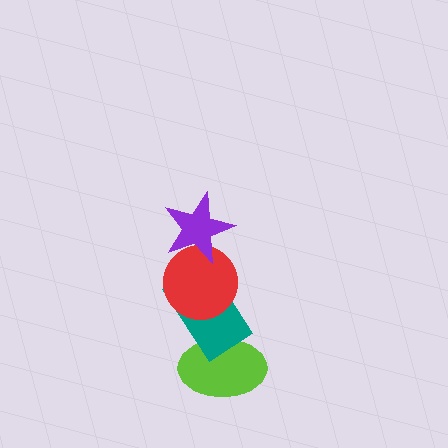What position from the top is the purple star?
The purple star is 1st from the top.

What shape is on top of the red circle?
The purple star is on top of the red circle.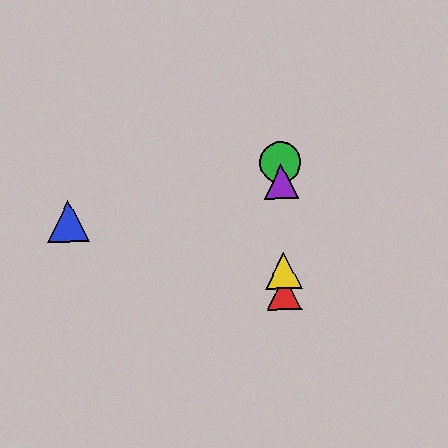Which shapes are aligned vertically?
The red triangle, the green circle, the yellow triangle, the purple triangle are aligned vertically.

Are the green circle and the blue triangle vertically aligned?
No, the green circle is at x≈280 and the blue triangle is at x≈68.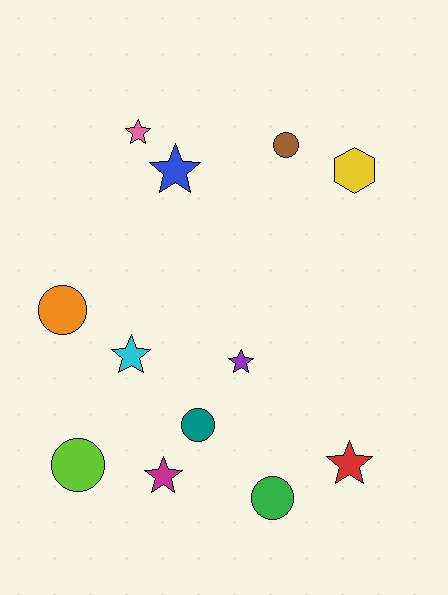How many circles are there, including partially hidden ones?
There are 5 circles.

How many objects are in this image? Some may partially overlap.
There are 12 objects.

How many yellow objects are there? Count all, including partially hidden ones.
There is 1 yellow object.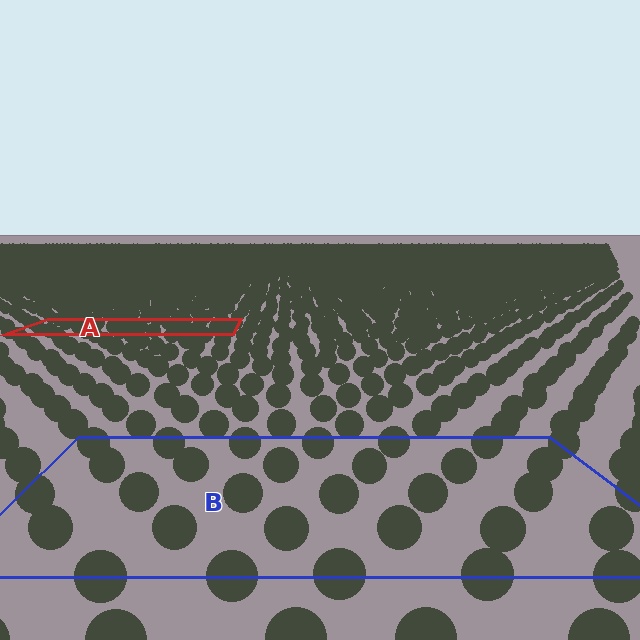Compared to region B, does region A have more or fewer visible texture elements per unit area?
Region A has more texture elements per unit area — they are packed more densely because it is farther away.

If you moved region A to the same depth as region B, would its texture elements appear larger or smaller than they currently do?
They would appear larger. At a closer depth, the same texture elements are projected at a bigger on-screen size.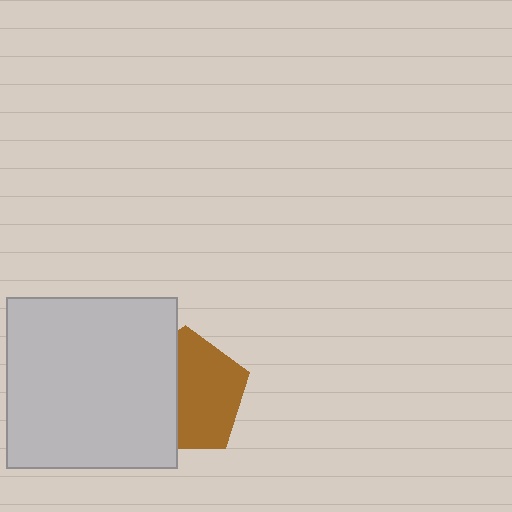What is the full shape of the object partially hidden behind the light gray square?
The partially hidden object is a brown pentagon.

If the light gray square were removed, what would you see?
You would see the complete brown pentagon.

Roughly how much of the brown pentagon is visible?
About half of it is visible (roughly 58%).